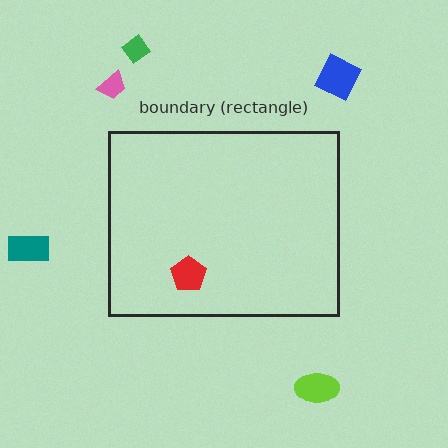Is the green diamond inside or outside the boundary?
Outside.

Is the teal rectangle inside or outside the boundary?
Outside.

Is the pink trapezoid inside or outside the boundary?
Outside.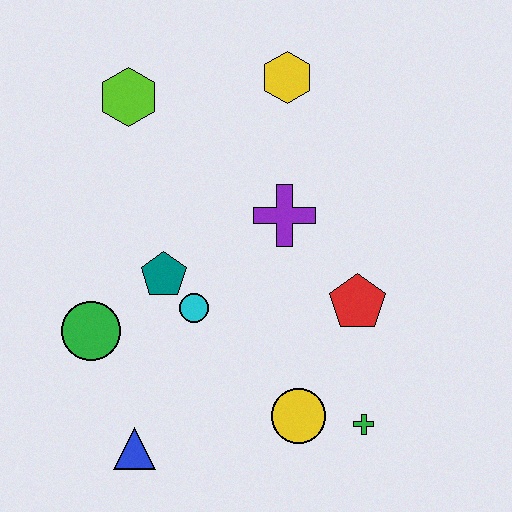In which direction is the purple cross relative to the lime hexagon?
The purple cross is to the right of the lime hexagon.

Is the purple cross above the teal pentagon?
Yes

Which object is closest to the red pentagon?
The purple cross is closest to the red pentagon.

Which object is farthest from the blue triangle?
The yellow hexagon is farthest from the blue triangle.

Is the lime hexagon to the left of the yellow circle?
Yes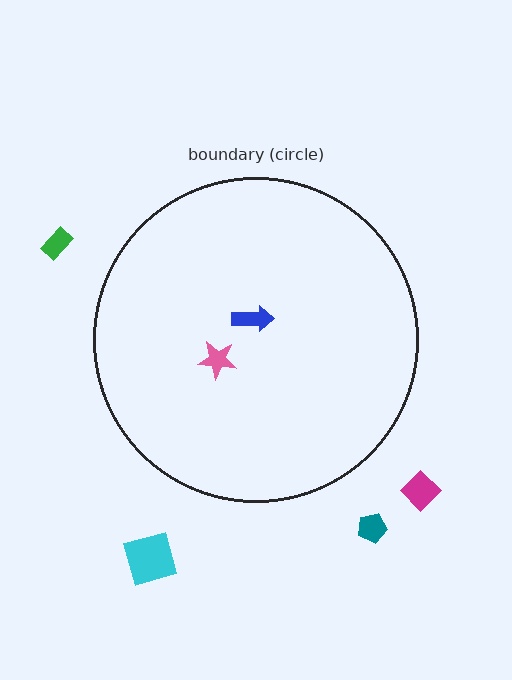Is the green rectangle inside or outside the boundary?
Outside.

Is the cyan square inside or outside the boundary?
Outside.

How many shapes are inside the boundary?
2 inside, 4 outside.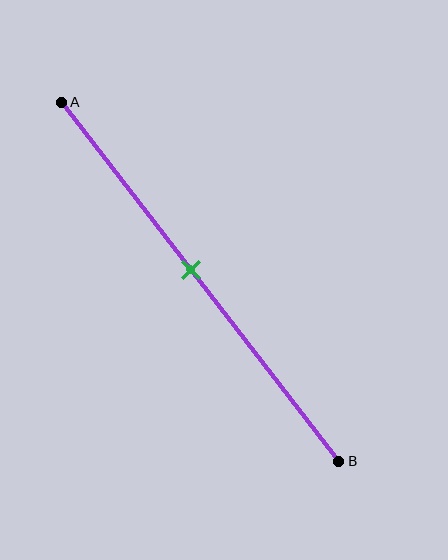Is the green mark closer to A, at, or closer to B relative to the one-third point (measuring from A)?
The green mark is closer to point B than the one-third point of segment AB.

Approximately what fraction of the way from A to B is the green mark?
The green mark is approximately 45% of the way from A to B.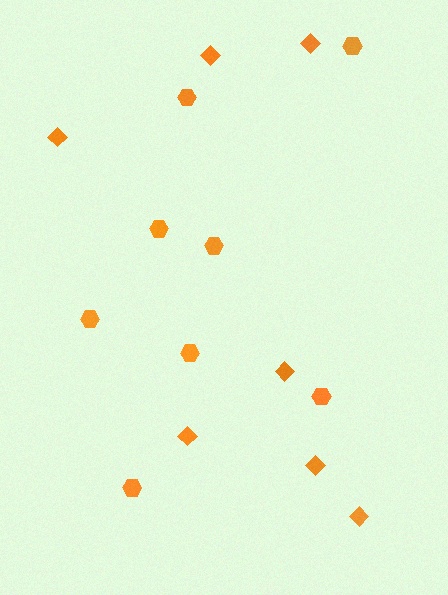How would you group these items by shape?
There are 2 groups: one group of diamonds (7) and one group of hexagons (8).